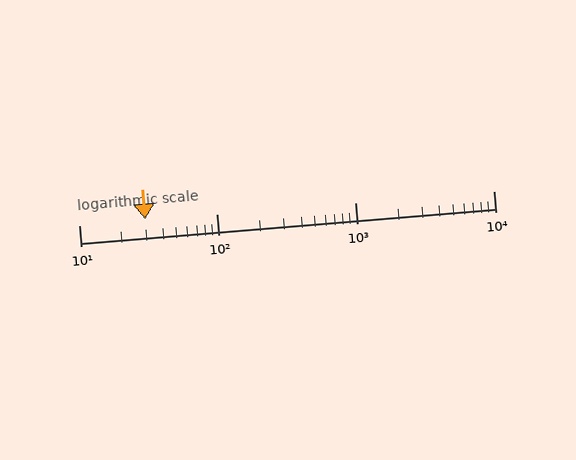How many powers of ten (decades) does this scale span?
The scale spans 3 decades, from 10 to 10000.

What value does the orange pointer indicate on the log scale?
The pointer indicates approximately 30.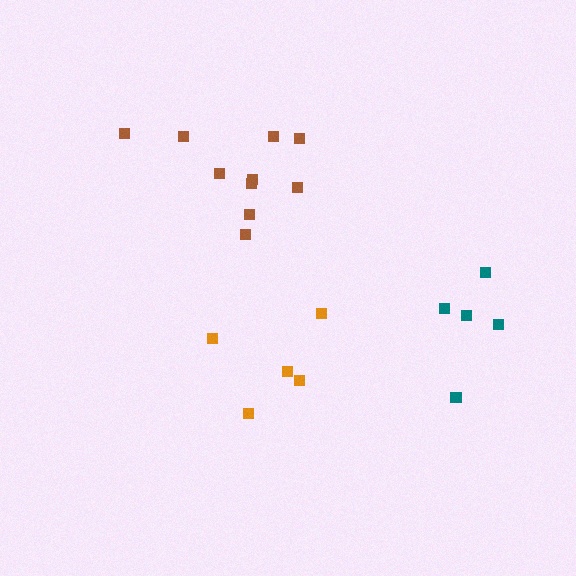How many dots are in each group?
Group 1: 5 dots, Group 2: 5 dots, Group 3: 10 dots (20 total).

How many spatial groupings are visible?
There are 3 spatial groupings.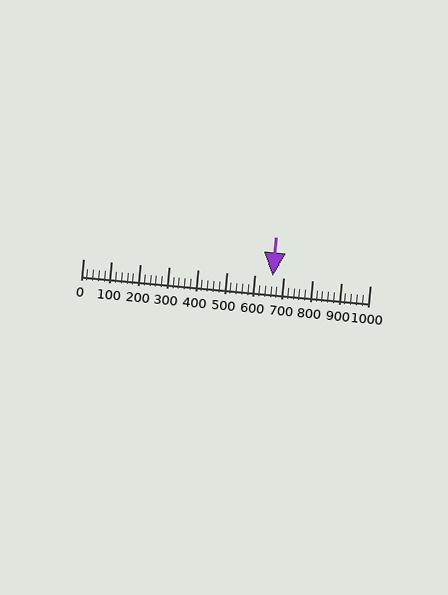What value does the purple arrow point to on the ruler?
The purple arrow points to approximately 660.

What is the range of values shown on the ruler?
The ruler shows values from 0 to 1000.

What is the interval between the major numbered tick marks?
The major tick marks are spaced 100 units apart.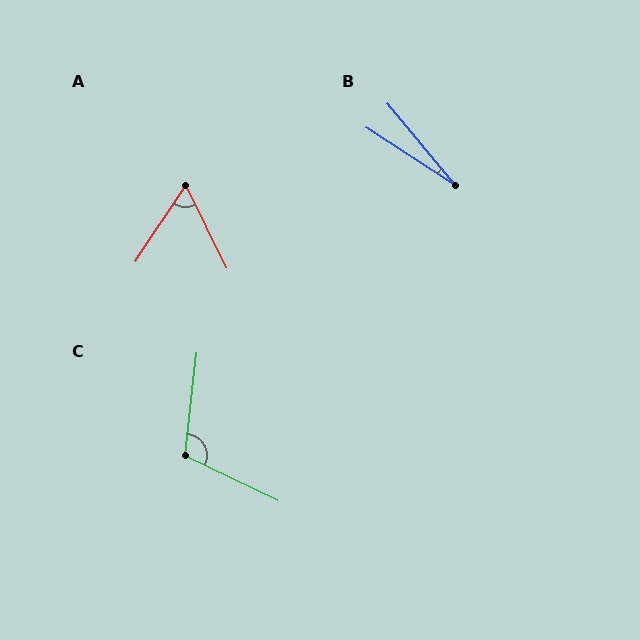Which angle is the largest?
C, at approximately 109 degrees.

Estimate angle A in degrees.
Approximately 60 degrees.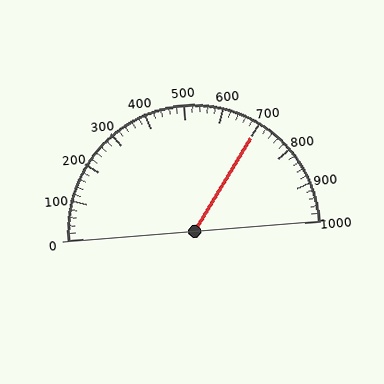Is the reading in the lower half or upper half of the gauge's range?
The reading is in the upper half of the range (0 to 1000).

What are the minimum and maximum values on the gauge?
The gauge ranges from 0 to 1000.